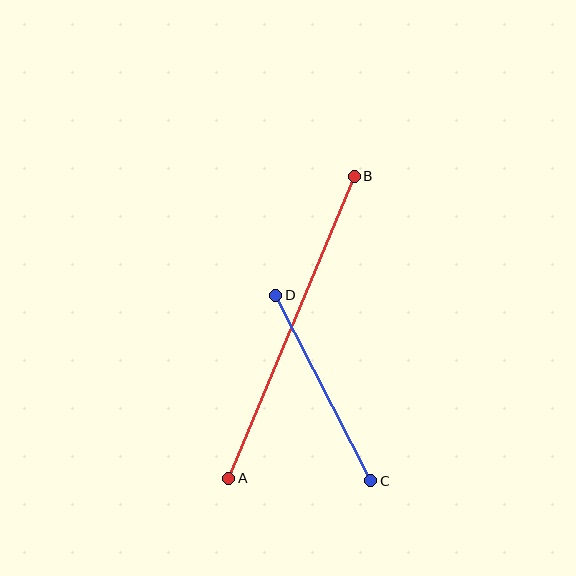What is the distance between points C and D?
The distance is approximately 209 pixels.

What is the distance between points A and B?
The distance is approximately 327 pixels.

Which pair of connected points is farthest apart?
Points A and B are farthest apart.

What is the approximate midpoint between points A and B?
The midpoint is at approximately (291, 327) pixels.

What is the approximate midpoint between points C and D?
The midpoint is at approximately (323, 388) pixels.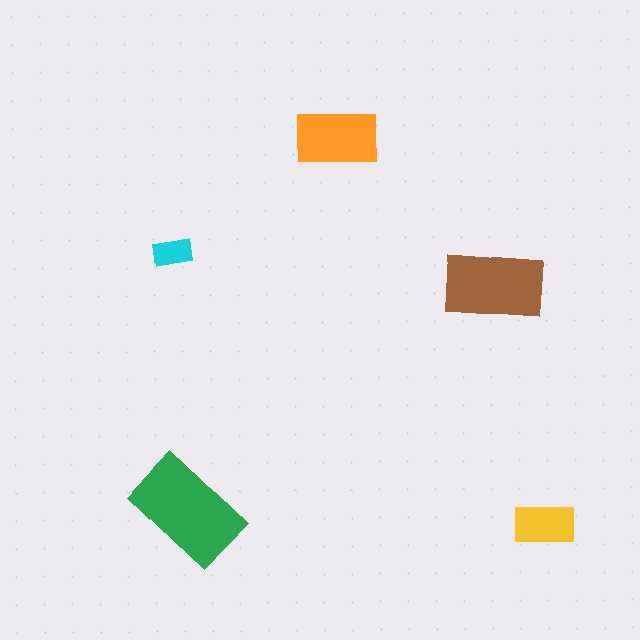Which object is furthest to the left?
The cyan rectangle is leftmost.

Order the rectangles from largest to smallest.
the green one, the brown one, the orange one, the yellow one, the cyan one.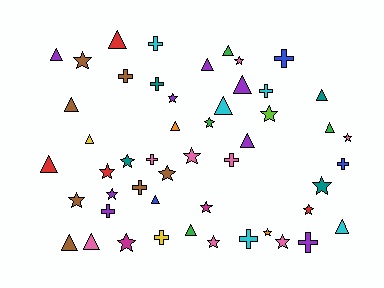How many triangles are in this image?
There are 18 triangles.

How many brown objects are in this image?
There are 7 brown objects.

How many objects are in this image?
There are 50 objects.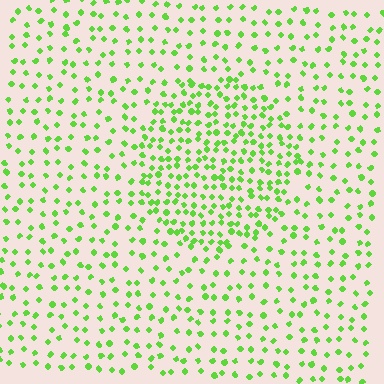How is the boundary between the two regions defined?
The boundary is defined by a change in element density (approximately 1.9x ratio). All elements are the same color, size, and shape.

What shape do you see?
I see a circle.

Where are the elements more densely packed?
The elements are more densely packed inside the circle boundary.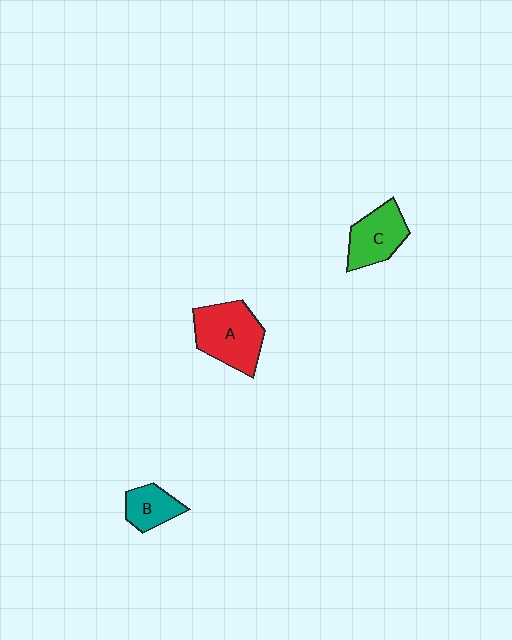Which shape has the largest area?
Shape A (red).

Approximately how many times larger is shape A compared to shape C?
Approximately 1.4 times.